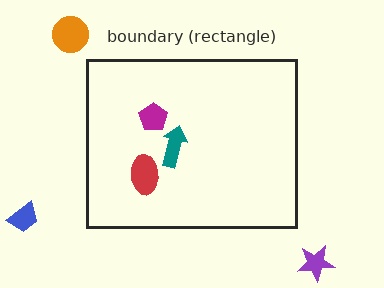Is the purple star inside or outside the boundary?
Outside.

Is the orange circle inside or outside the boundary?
Outside.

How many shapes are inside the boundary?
3 inside, 3 outside.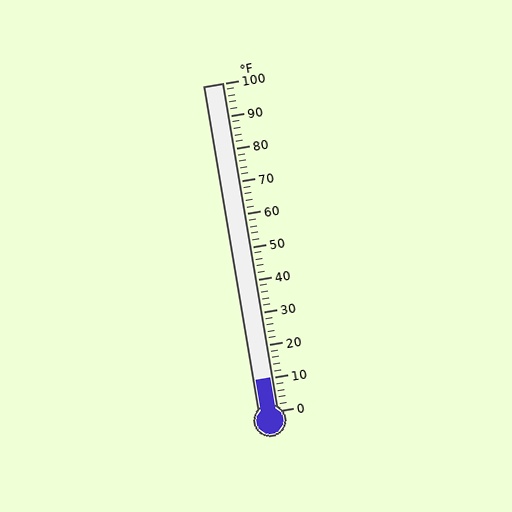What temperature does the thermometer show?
The thermometer shows approximately 10°F.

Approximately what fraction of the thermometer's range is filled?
The thermometer is filled to approximately 10% of its range.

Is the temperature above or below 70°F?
The temperature is below 70°F.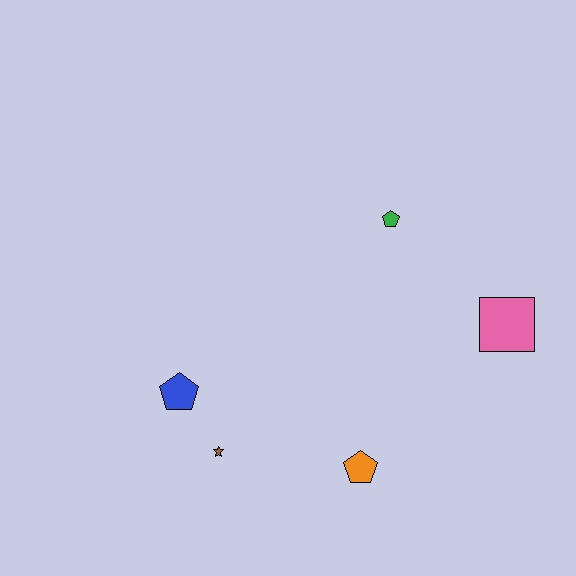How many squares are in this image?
There is 1 square.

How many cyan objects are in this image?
There are no cyan objects.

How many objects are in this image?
There are 5 objects.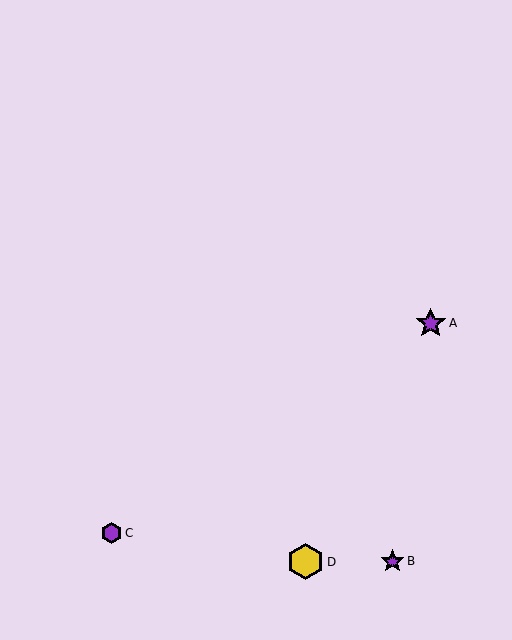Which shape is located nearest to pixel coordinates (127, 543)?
The purple hexagon (labeled C) at (112, 533) is nearest to that location.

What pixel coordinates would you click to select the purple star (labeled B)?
Click at (393, 561) to select the purple star B.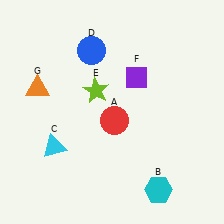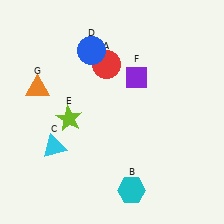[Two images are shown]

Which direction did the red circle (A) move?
The red circle (A) moved up.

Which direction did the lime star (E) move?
The lime star (E) moved down.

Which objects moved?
The objects that moved are: the red circle (A), the cyan hexagon (B), the lime star (E).